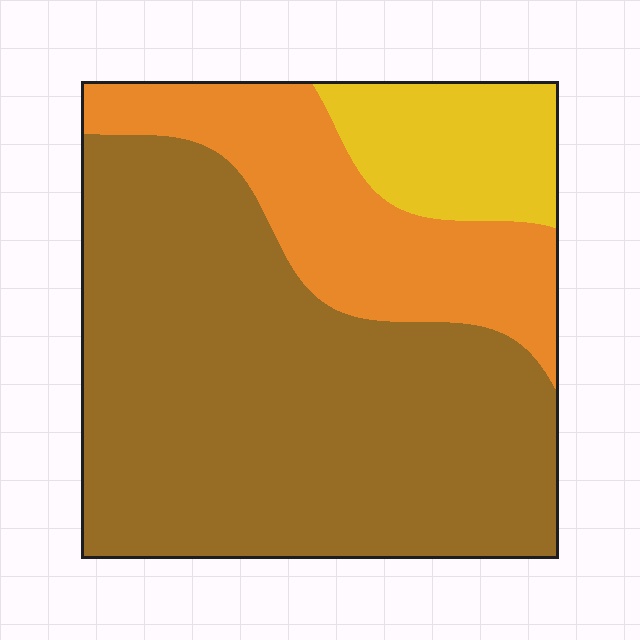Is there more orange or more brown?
Brown.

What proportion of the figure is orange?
Orange covers roughly 25% of the figure.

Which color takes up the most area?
Brown, at roughly 65%.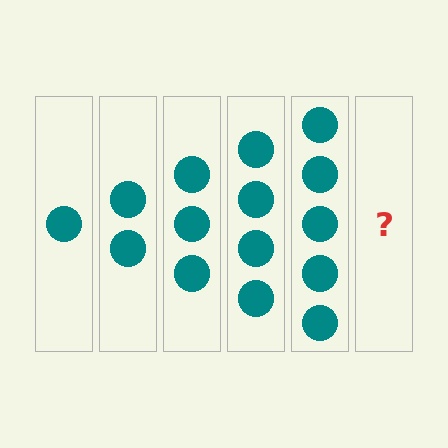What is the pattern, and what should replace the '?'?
The pattern is that each step adds one more circle. The '?' should be 6 circles.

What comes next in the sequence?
The next element should be 6 circles.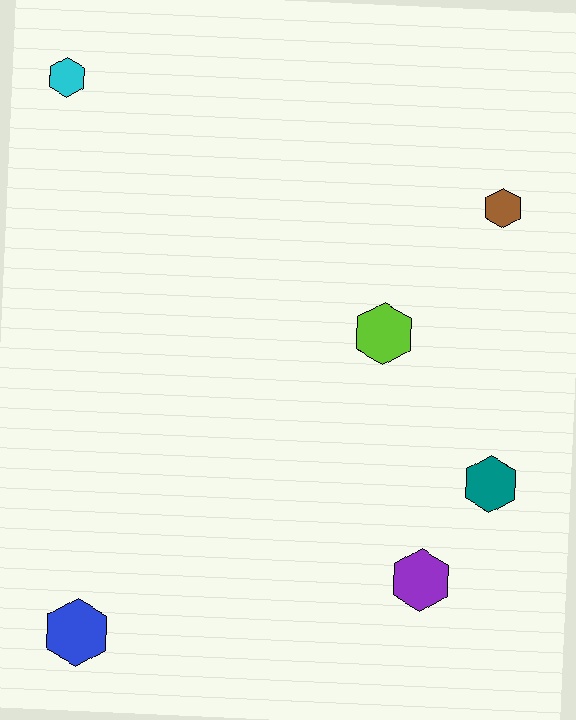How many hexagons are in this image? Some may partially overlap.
There are 6 hexagons.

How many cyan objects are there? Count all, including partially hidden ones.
There is 1 cyan object.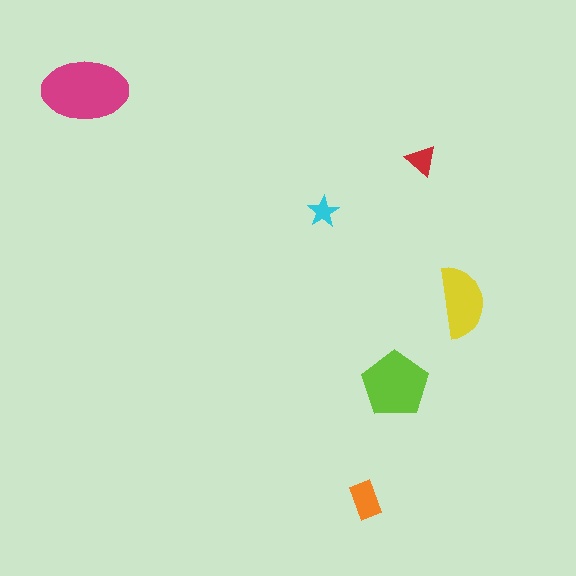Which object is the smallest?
The cyan star.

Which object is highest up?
The magenta ellipse is topmost.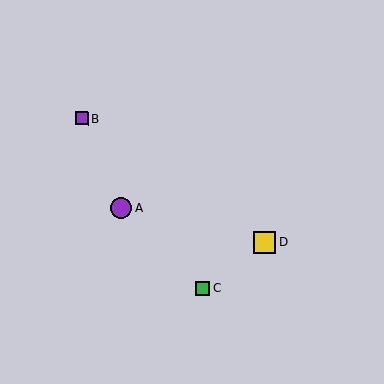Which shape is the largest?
The yellow square (labeled D) is the largest.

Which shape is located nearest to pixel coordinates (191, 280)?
The green square (labeled C) at (202, 289) is nearest to that location.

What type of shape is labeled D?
Shape D is a yellow square.